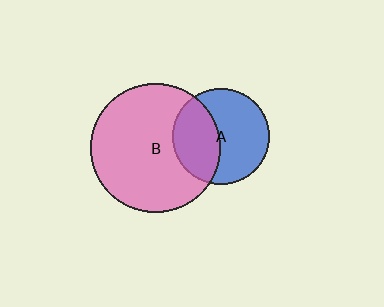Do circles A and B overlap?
Yes.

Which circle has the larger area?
Circle B (pink).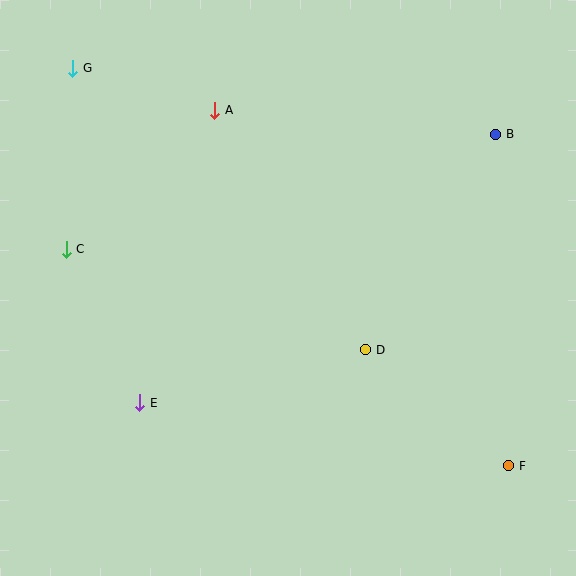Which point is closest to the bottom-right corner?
Point F is closest to the bottom-right corner.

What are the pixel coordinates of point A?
Point A is at (215, 110).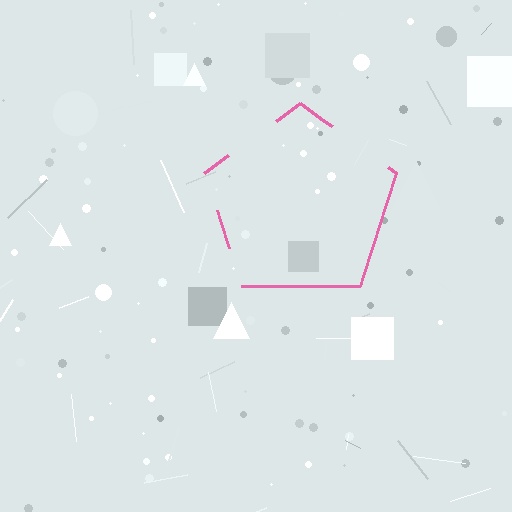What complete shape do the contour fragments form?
The contour fragments form a pentagon.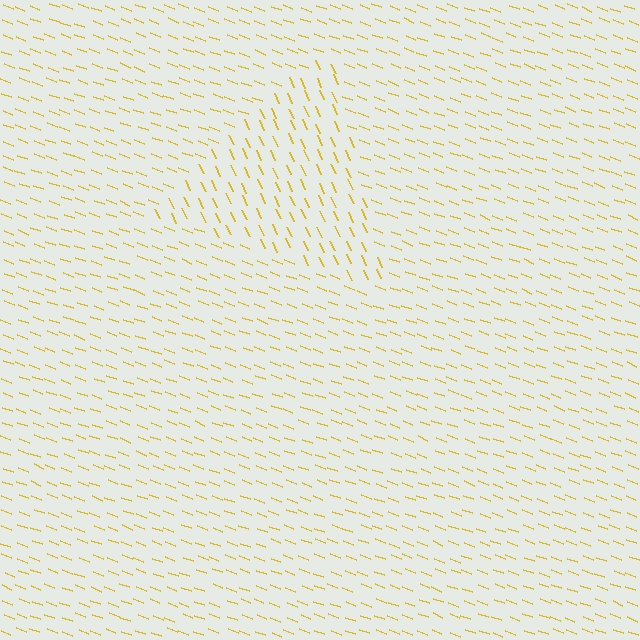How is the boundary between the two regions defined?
The boundary is defined purely by a change in line orientation (approximately 45 degrees difference). All lines are the same color and thickness.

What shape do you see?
I see a triangle.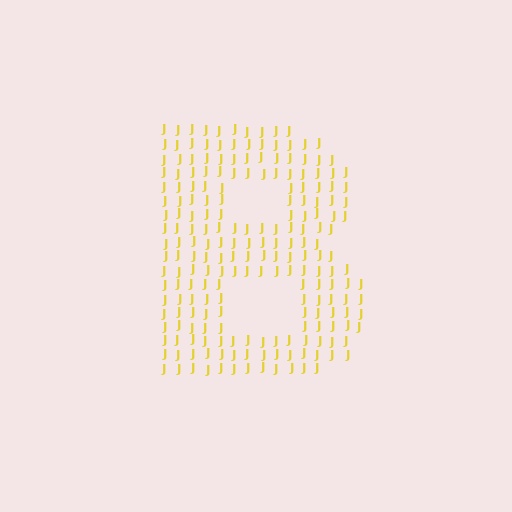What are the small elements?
The small elements are letter J's.